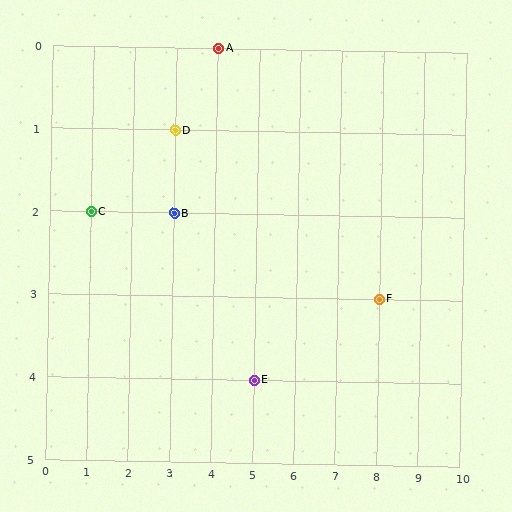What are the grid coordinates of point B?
Point B is at grid coordinates (3, 2).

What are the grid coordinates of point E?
Point E is at grid coordinates (5, 4).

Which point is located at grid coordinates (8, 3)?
Point F is at (8, 3).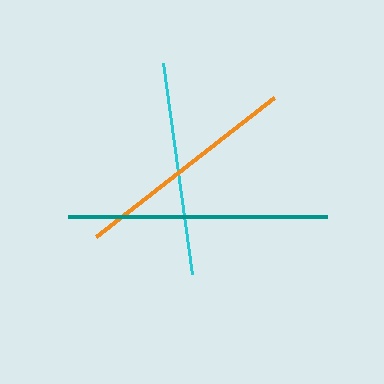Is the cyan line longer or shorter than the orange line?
The orange line is longer than the cyan line.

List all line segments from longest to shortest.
From longest to shortest: teal, orange, cyan.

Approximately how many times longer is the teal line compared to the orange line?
The teal line is approximately 1.1 times the length of the orange line.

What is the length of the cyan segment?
The cyan segment is approximately 212 pixels long.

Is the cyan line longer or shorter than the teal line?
The teal line is longer than the cyan line.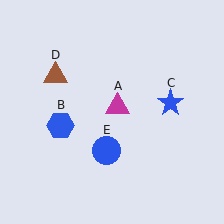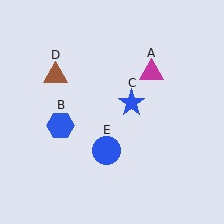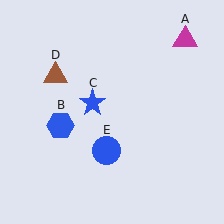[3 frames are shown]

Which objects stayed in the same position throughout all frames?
Blue hexagon (object B) and brown triangle (object D) and blue circle (object E) remained stationary.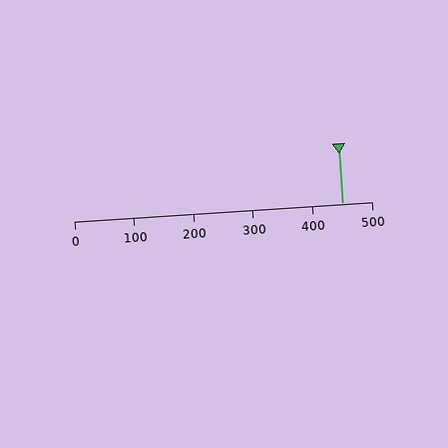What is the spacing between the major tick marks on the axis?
The major ticks are spaced 100 apart.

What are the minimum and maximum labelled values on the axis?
The axis runs from 0 to 500.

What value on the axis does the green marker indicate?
The marker indicates approximately 450.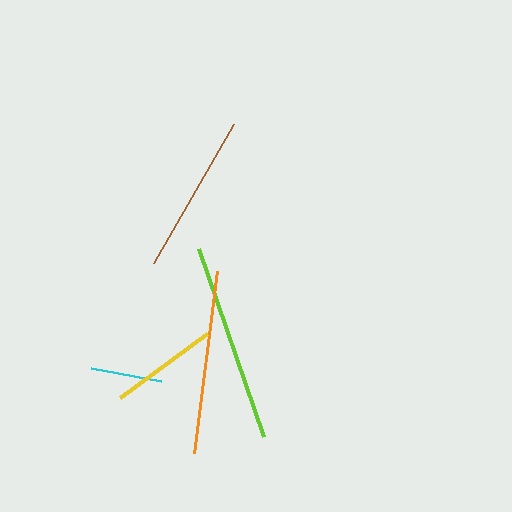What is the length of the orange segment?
The orange segment is approximately 184 pixels long.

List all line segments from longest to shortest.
From longest to shortest: lime, orange, brown, yellow, cyan.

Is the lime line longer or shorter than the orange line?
The lime line is longer than the orange line.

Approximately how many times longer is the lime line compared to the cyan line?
The lime line is approximately 2.8 times the length of the cyan line.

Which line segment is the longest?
The lime line is the longest at approximately 199 pixels.